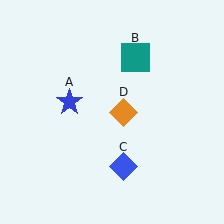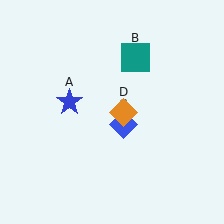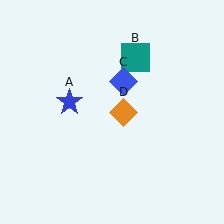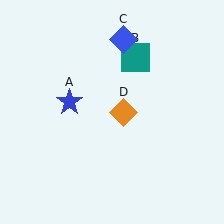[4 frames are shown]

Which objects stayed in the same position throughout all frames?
Blue star (object A) and teal square (object B) and orange diamond (object D) remained stationary.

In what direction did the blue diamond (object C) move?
The blue diamond (object C) moved up.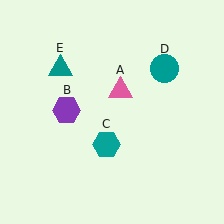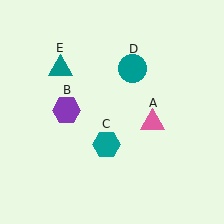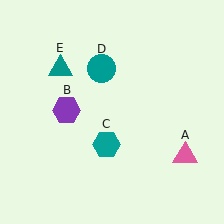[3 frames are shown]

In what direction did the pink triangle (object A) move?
The pink triangle (object A) moved down and to the right.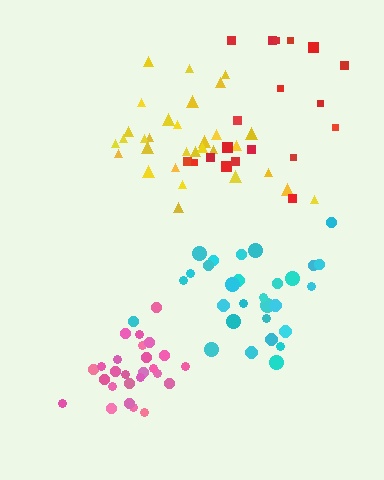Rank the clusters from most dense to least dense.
pink, cyan, yellow, red.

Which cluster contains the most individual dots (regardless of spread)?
Yellow (31).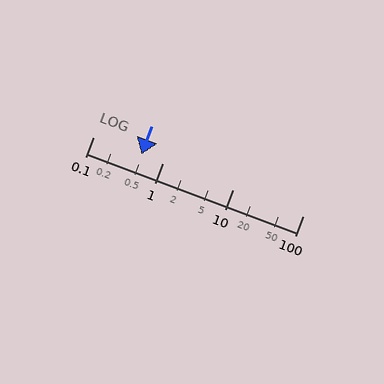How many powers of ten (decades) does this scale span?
The scale spans 3 decades, from 0.1 to 100.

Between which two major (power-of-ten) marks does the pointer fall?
The pointer is between 0.1 and 1.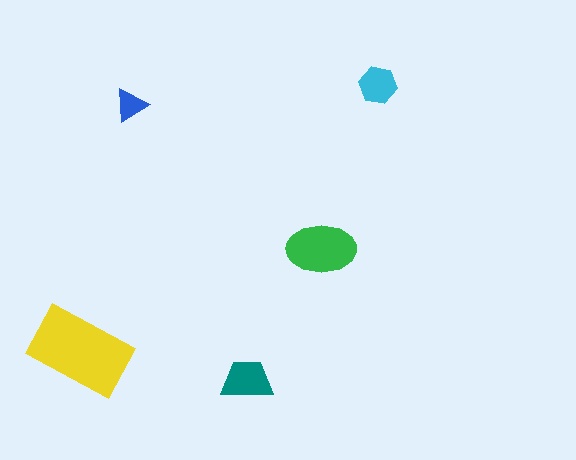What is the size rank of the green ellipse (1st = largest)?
2nd.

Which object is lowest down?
The teal trapezoid is bottommost.